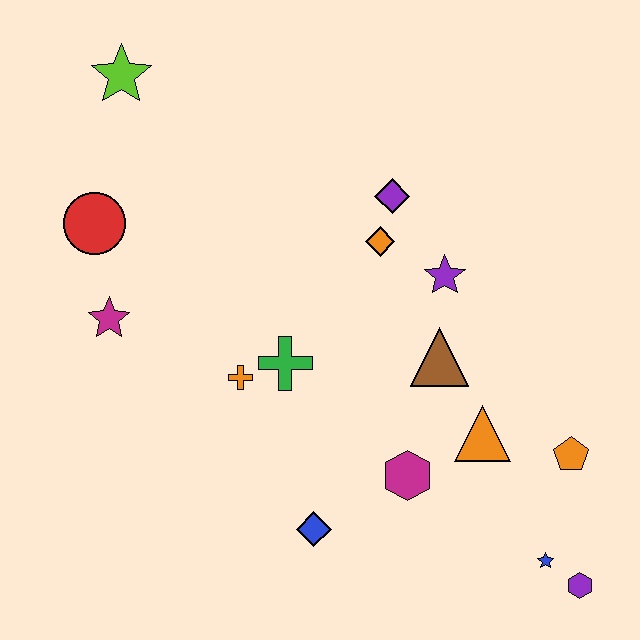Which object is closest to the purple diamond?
The orange diamond is closest to the purple diamond.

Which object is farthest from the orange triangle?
The lime star is farthest from the orange triangle.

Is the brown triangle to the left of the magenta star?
No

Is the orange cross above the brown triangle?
No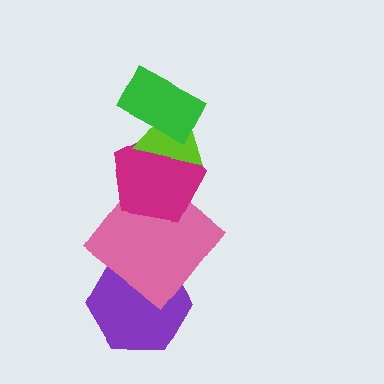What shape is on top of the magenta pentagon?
The lime triangle is on top of the magenta pentagon.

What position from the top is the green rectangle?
The green rectangle is 1st from the top.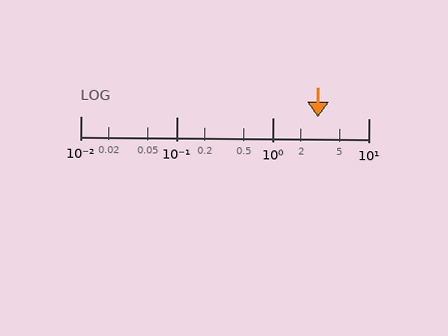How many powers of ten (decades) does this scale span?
The scale spans 3 decades, from 0.01 to 10.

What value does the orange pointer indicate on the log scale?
The pointer indicates approximately 3.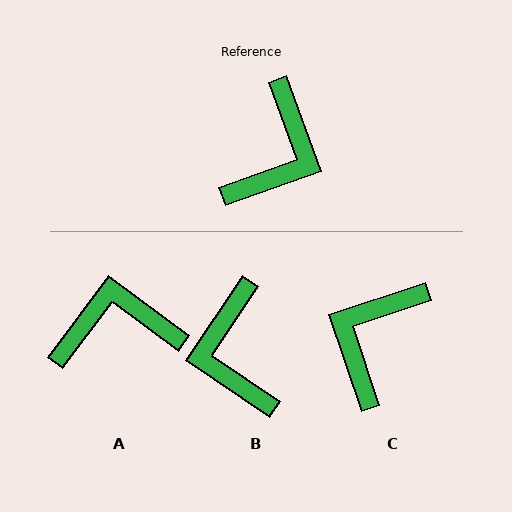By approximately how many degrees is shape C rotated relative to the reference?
Approximately 179 degrees counter-clockwise.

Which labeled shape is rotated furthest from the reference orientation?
C, about 179 degrees away.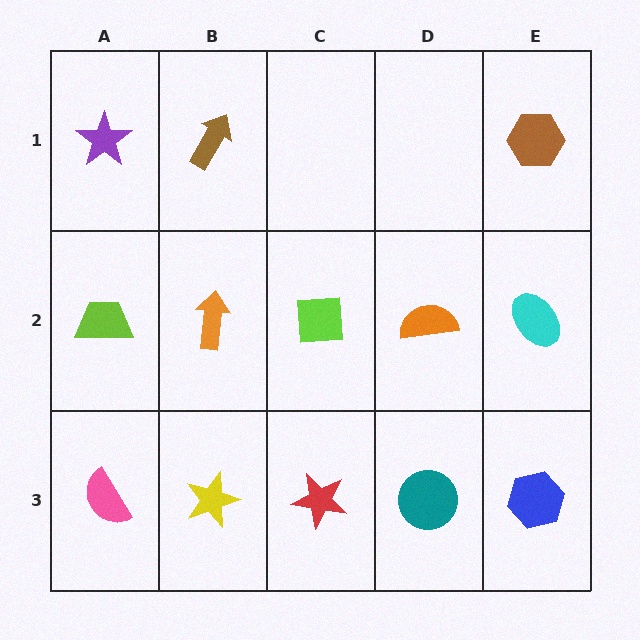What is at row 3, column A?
A pink semicircle.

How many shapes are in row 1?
3 shapes.